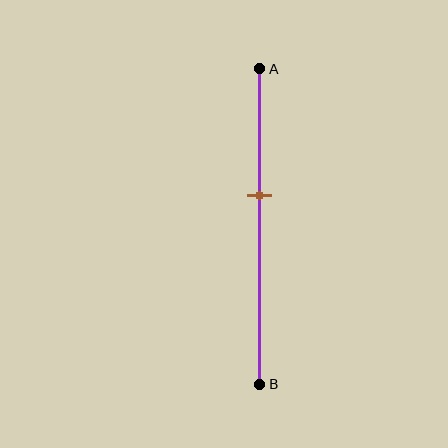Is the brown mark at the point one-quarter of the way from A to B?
No, the mark is at about 40% from A, not at the 25% one-quarter point.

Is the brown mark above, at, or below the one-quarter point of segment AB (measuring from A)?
The brown mark is below the one-quarter point of segment AB.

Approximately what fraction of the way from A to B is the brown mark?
The brown mark is approximately 40% of the way from A to B.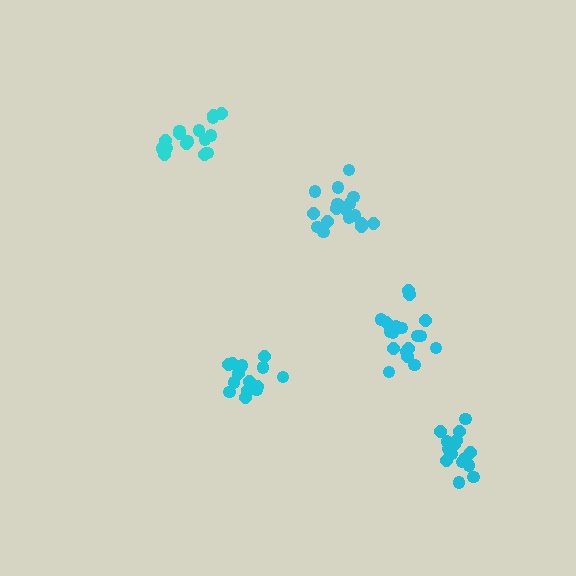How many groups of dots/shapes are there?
There are 5 groups.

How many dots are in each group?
Group 1: 14 dots, Group 2: 18 dots, Group 3: 16 dots, Group 4: 17 dots, Group 5: 18 dots (83 total).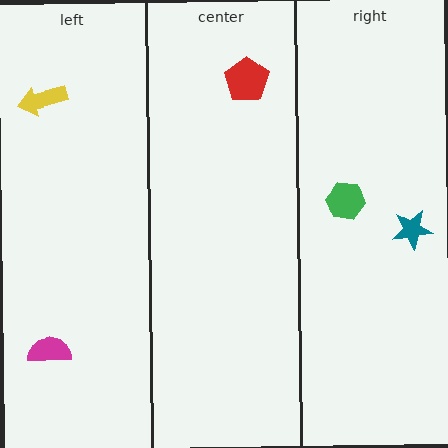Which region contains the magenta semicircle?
The left region.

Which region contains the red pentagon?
The center region.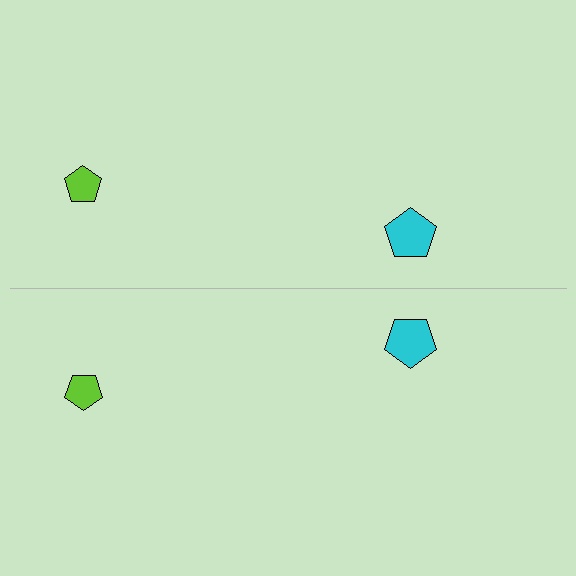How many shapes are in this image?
There are 4 shapes in this image.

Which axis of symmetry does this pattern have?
The pattern has a horizontal axis of symmetry running through the center of the image.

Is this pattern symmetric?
Yes, this pattern has bilateral (reflection) symmetry.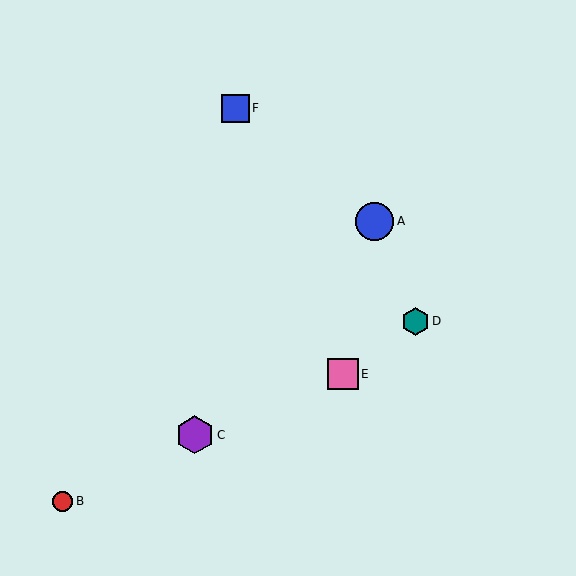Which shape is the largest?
The blue circle (labeled A) is the largest.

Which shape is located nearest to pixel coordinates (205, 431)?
The purple hexagon (labeled C) at (195, 435) is nearest to that location.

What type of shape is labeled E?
Shape E is a pink square.